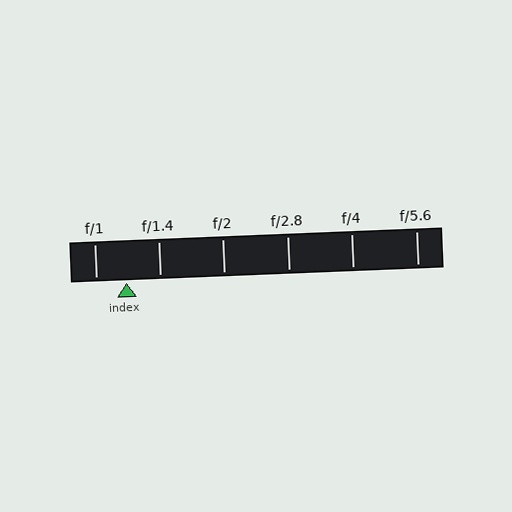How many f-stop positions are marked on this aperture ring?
There are 6 f-stop positions marked.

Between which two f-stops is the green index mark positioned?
The index mark is between f/1 and f/1.4.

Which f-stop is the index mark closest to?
The index mark is closest to f/1.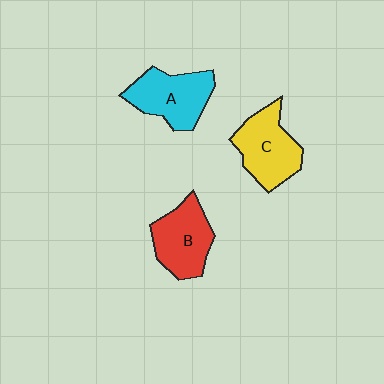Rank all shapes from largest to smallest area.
From largest to smallest: C (yellow), A (cyan), B (red).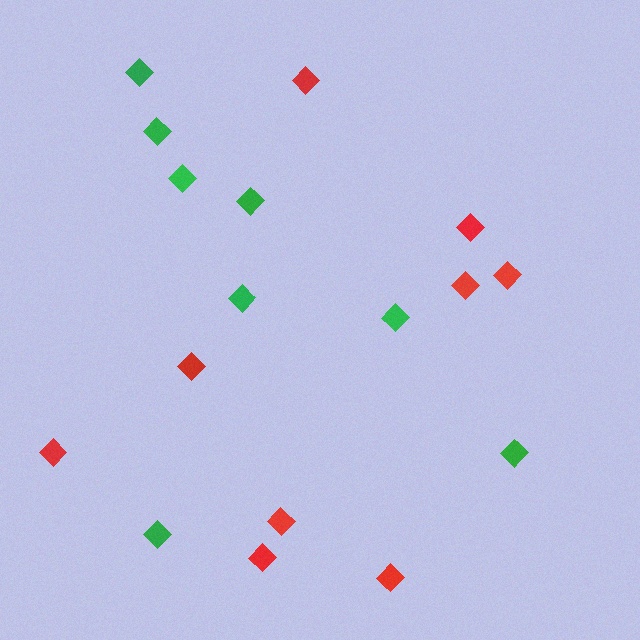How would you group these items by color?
There are 2 groups: one group of green diamonds (8) and one group of red diamonds (9).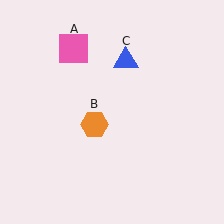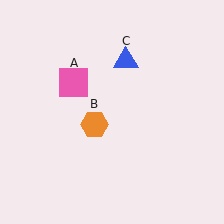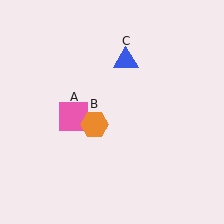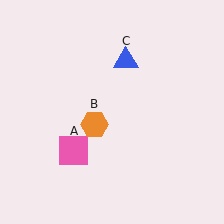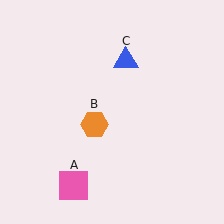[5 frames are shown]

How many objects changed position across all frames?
1 object changed position: pink square (object A).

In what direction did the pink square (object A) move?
The pink square (object A) moved down.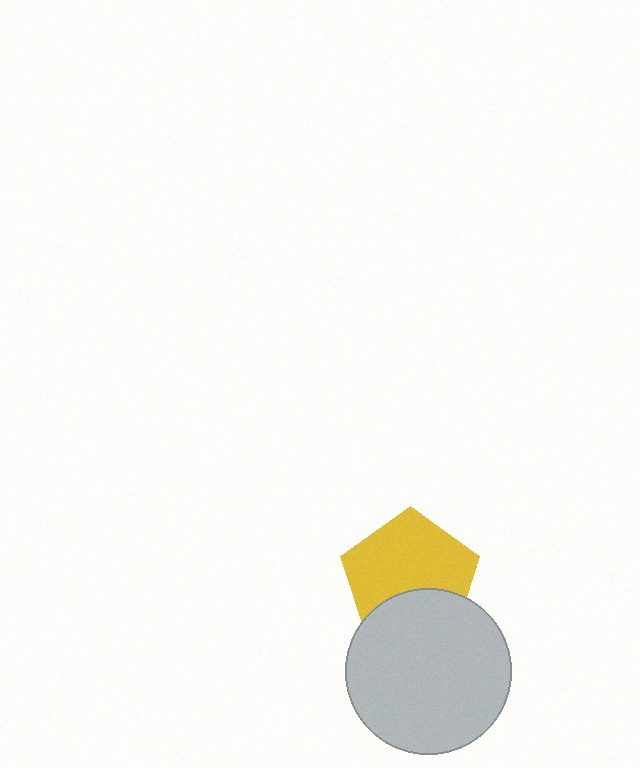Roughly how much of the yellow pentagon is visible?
Most of it is visible (roughly 67%).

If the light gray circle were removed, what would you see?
You would see the complete yellow pentagon.